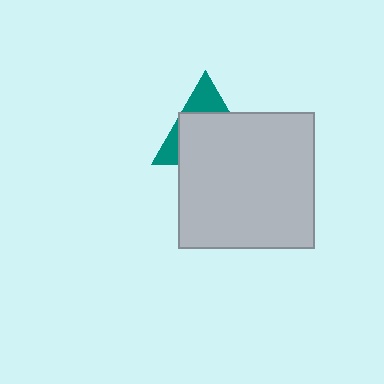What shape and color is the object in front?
The object in front is a light gray square.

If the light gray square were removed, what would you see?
You would see the complete teal triangle.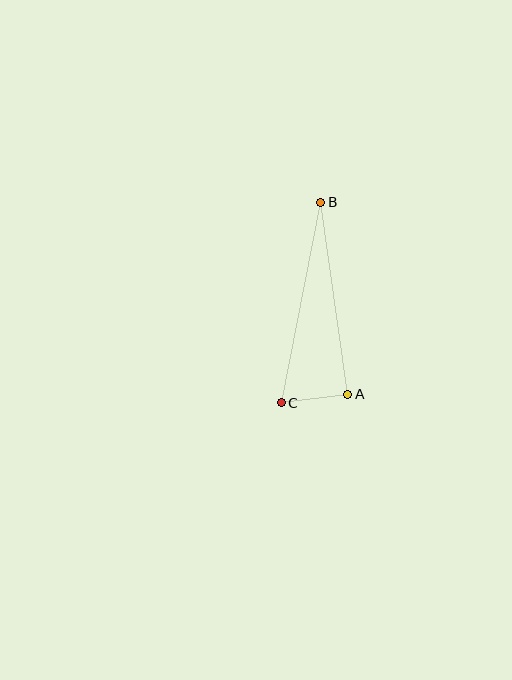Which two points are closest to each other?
Points A and C are closest to each other.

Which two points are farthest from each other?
Points B and C are farthest from each other.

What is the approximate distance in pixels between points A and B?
The distance between A and B is approximately 194 pixels.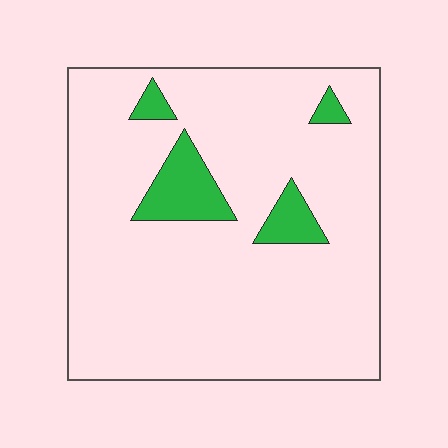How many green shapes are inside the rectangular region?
4.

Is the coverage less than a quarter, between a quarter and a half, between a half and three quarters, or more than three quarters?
Less than a quarter.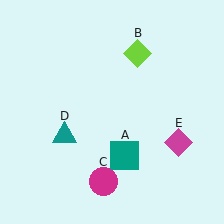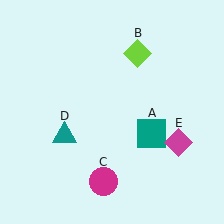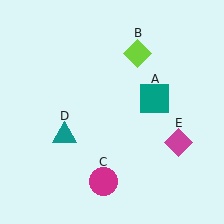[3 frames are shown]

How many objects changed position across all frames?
1 object changed position: teal square (object A).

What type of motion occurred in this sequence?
The teal square (object A) rotated counterclockwise around the center of the scene.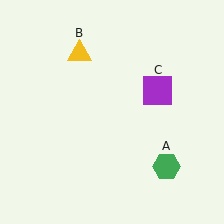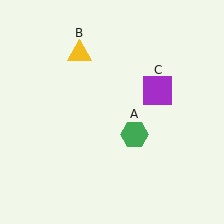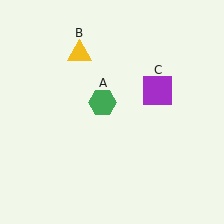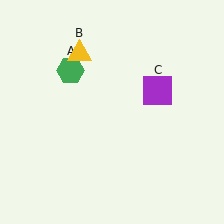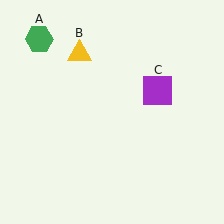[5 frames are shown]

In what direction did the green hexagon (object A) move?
The green hexagon (object A) moved up and to the left.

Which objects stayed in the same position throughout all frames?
Yellow triangle (object B) and purple square (object C) remained stationary.